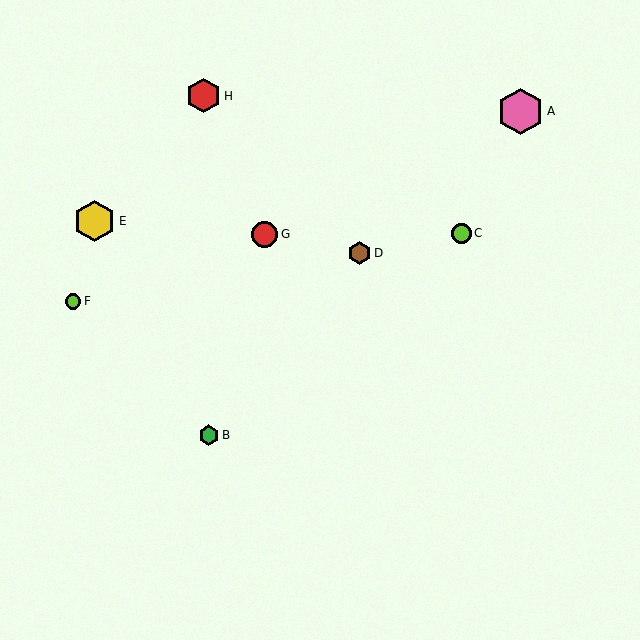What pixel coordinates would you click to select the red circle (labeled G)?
Click at (265, 235) to select the red circle G.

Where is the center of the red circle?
The center of the red circle is at (265, 235).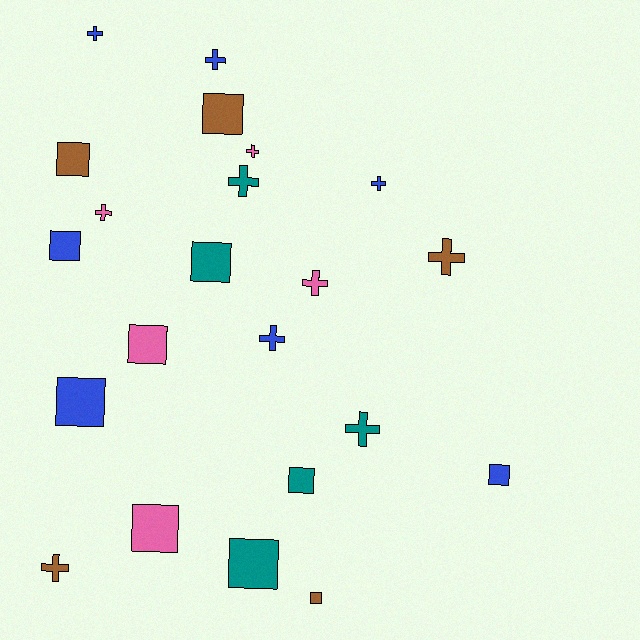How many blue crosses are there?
There are 4 blue crosses.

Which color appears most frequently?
Blue, with 7 objects.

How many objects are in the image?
There are 22 objects.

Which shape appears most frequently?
Square, with 11 objects.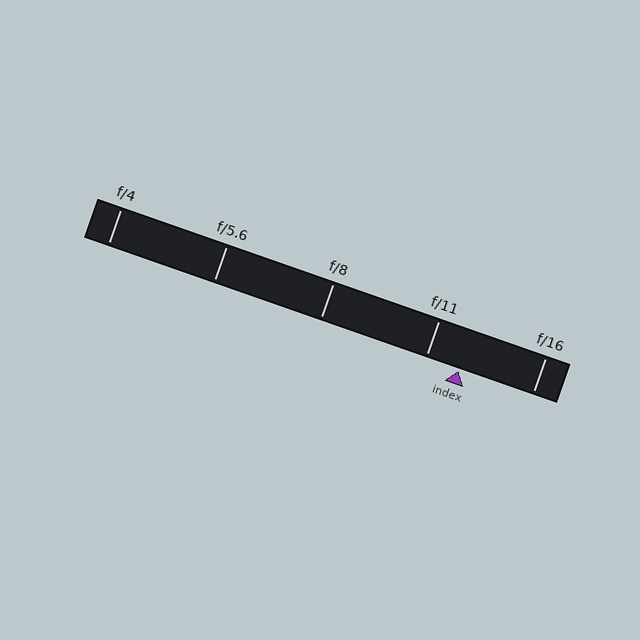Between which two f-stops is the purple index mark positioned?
The index mark is between f/11 and f/16.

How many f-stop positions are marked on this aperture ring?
There are 5 f-stop positions marked.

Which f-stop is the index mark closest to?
The index mark is closest to f/11.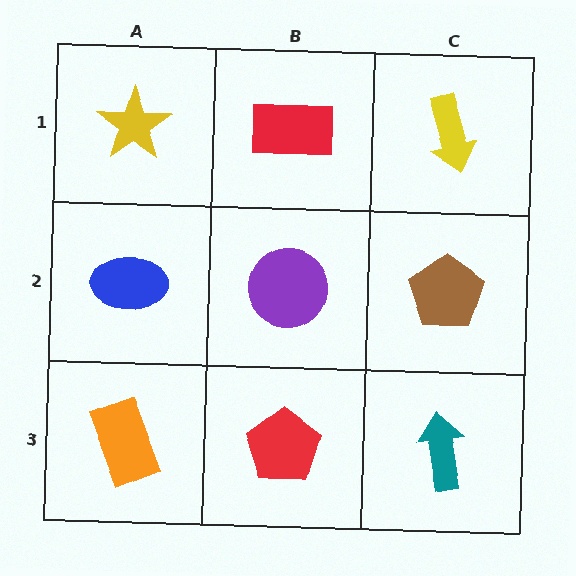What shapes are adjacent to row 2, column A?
A yellow star (row 1, column A), an orange rectangle (row 3, column A), a purple circle (row 2, column B).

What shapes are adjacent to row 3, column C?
A brown pentagon (row 2, column C), a red pentagon (row 3, column B).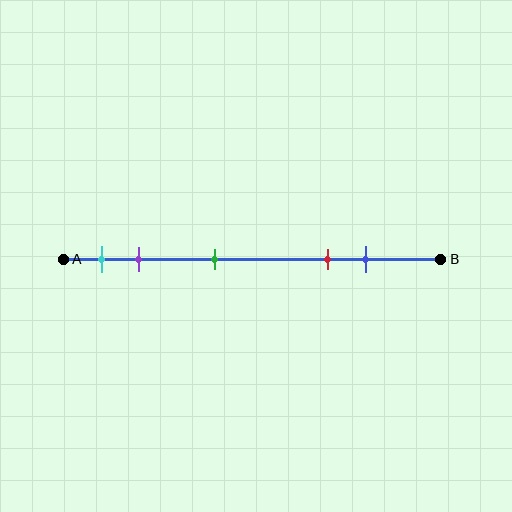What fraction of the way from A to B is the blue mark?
The blue mark is approximately 80% (0.8) of the way from A to B.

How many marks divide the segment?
There are 5 marks dividing the segment.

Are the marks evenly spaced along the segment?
No, the marks are not evenly spaced.